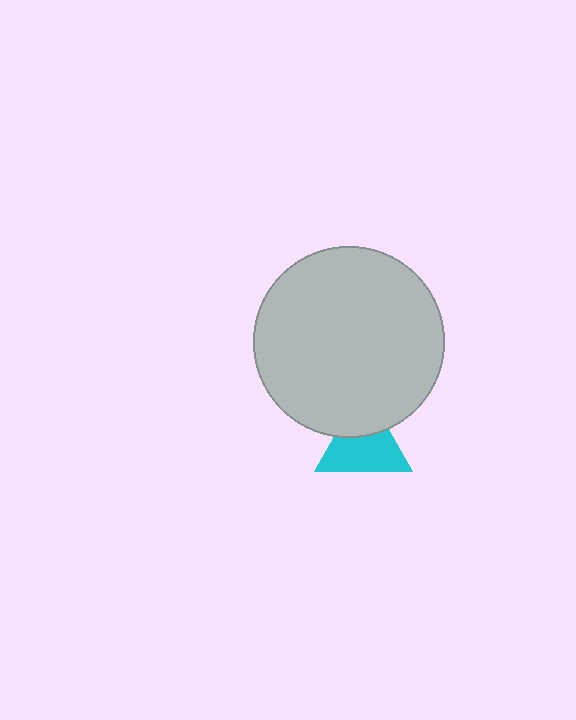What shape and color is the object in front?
The object in front is a light gray circle.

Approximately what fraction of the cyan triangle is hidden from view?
Roughly 35% of the cyan triangle is hidden behind the light gray circle.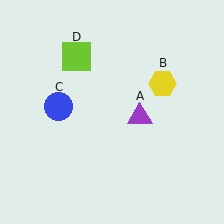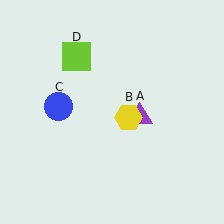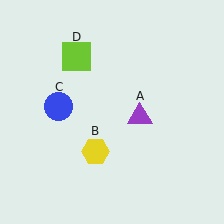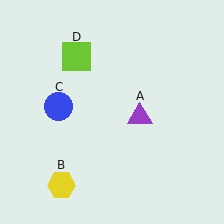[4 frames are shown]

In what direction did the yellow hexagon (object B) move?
The yellow hexagon (object B) moved down and to the left.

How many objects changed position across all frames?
1 object changed position: yellow hexagon (object B).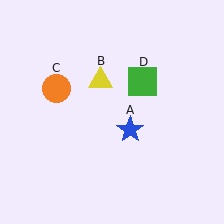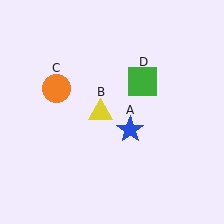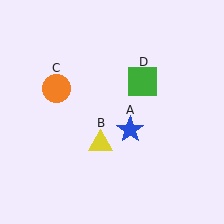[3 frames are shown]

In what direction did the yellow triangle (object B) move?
The yellow triangle (object B) moved down.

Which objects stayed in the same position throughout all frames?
Blue star (object A) and orange circle (object C) and green square (object D) remained stationary.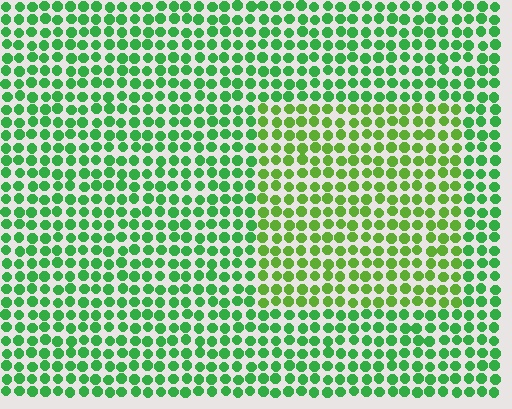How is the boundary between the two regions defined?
The boundary is defined purely by a slight shift in hue (about 29 degrees). Spacing, size, and orientation are identical on both sides.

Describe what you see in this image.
The image is filled with small green elements in a uniform arrangement. A rectangle-shaped region is visible where the elements are tinted to a slightly different hue, forming a subtle color boundary.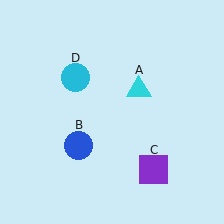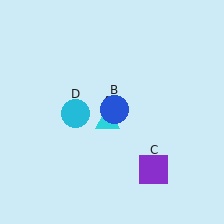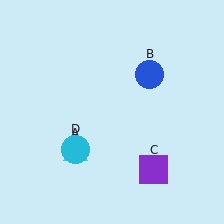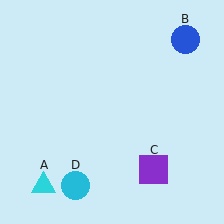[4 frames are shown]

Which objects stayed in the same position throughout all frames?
Purple square (object C) remained stationary.